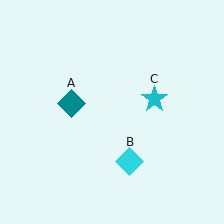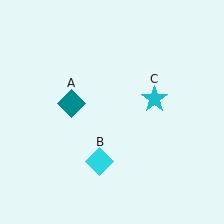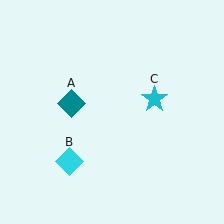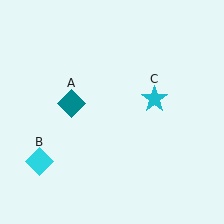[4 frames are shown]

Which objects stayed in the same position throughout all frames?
Teal diamond (object A) and cyan star (object C) remained stationary.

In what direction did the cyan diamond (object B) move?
The cyan diamond (object B) moved left.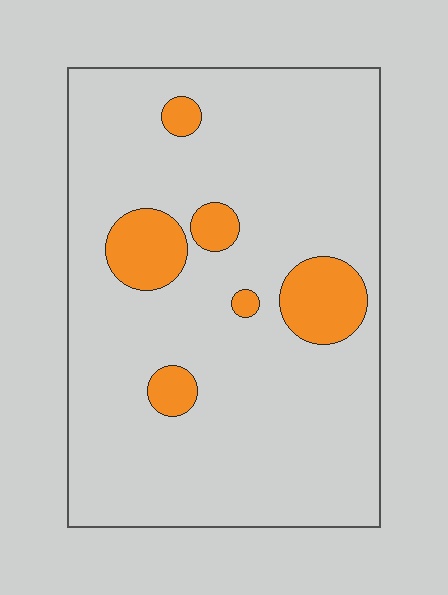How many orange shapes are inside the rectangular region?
6.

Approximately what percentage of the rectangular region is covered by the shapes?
Approximately 10%.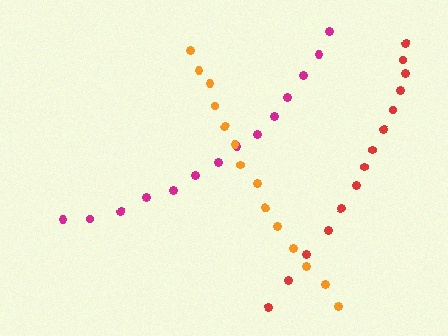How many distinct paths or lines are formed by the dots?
There are 3 distinct paths.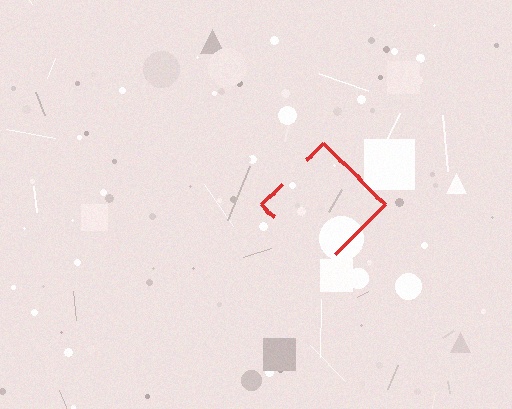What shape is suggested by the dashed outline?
The dashed outline suggests a diamond.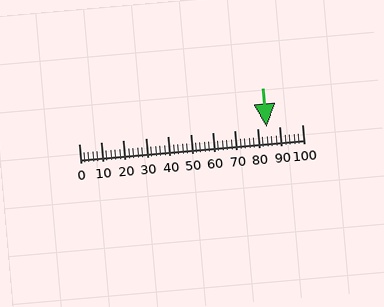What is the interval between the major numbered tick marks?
The major tick marks are spaced 10 units apart.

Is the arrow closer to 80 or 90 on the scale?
The arrow is closer to 80.